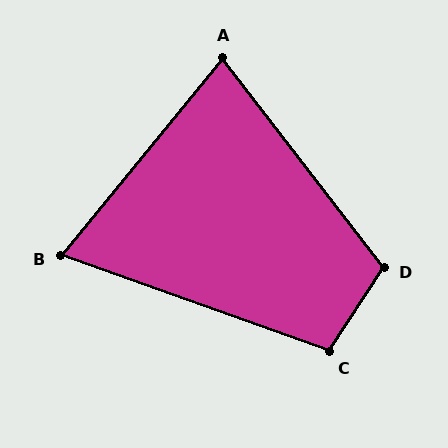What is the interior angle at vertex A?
Approximately 77 degrees (acute).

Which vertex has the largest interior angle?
D, at approximately 110 degrees.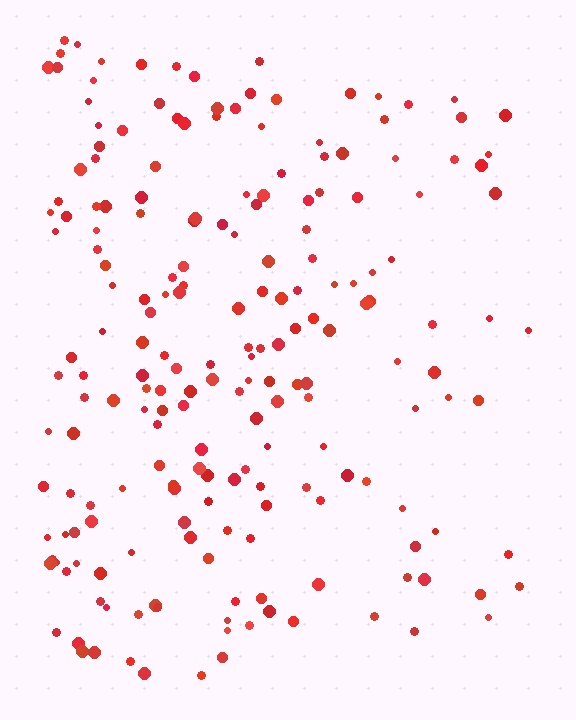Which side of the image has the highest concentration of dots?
The left.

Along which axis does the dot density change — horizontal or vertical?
Horizontal.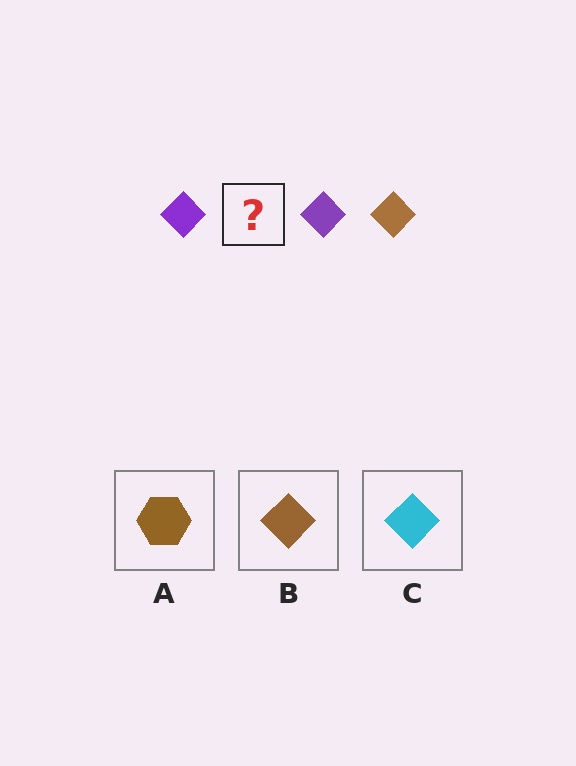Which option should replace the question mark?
Option B.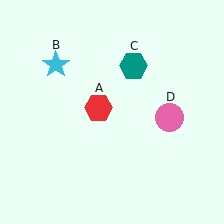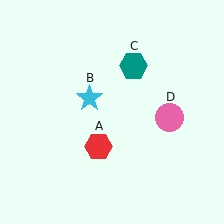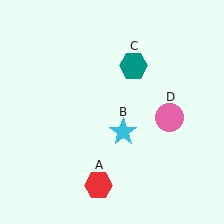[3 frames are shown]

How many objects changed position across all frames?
2 objects changed position: red hexagon (object A), cyan star (object B).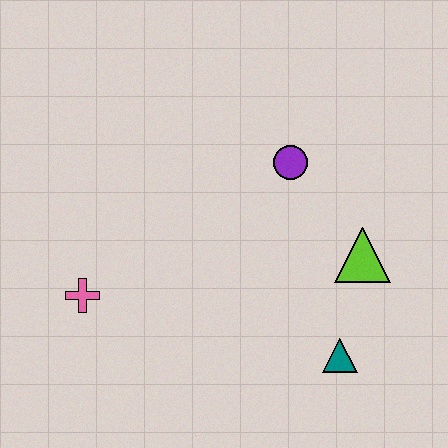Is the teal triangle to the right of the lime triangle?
No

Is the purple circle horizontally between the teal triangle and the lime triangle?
No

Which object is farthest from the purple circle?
The pink cross is farthest from the purple circle.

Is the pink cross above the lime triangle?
No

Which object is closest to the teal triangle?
The lime triangle is closest to the teal triangle.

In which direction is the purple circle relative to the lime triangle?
The purple circle is above the lime triangle.